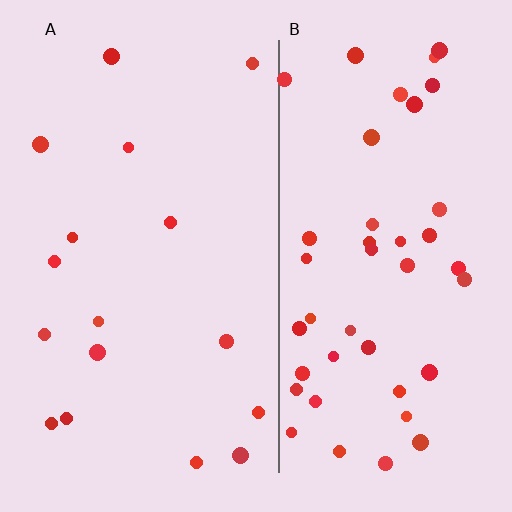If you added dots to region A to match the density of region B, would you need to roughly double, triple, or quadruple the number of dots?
Approximately triple.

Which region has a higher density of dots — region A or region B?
B (the right).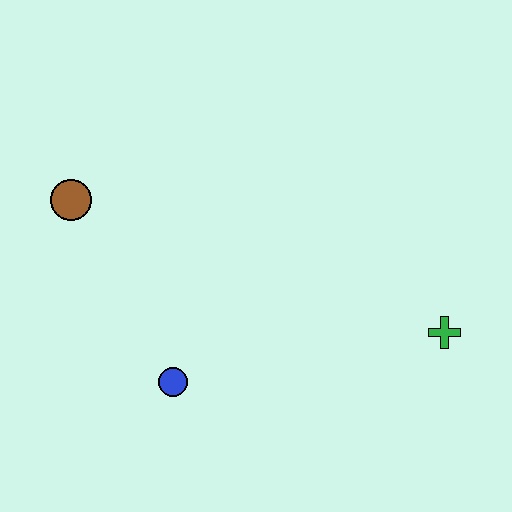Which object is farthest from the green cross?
The brown circle is farthest from the green cross.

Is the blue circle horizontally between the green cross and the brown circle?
Yes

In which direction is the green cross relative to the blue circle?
The green cross is to the right of the blue circle.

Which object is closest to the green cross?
The blue circle is closest to the green cross.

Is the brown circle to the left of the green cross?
Yes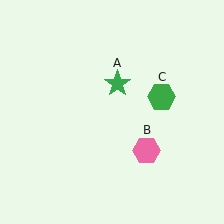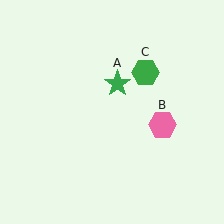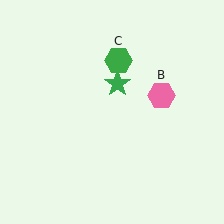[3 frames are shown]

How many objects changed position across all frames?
2 objects changed position: pink hexagon (object B), green hexagon (object C).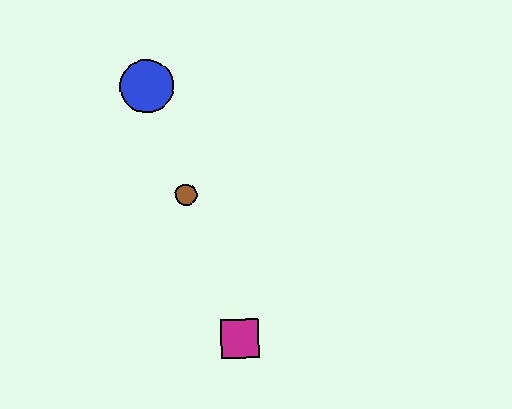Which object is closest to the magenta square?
The brown circle is closest to the magenta square.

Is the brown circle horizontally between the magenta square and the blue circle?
Yes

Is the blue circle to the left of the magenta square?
Yes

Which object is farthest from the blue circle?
The magenta square is farthest from the blue circle.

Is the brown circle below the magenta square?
No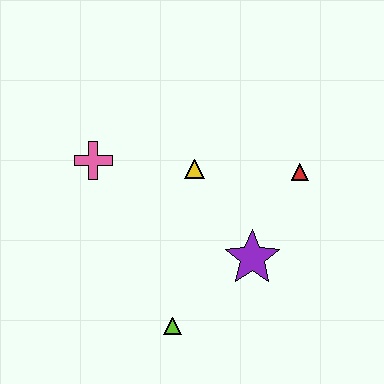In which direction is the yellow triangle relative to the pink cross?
The yellow triangle is to the right of the pink cross.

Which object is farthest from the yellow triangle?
The lime triangle is farthest from the yellow triangle.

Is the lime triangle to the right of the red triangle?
No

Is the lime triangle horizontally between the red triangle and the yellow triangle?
No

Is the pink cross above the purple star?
Yes